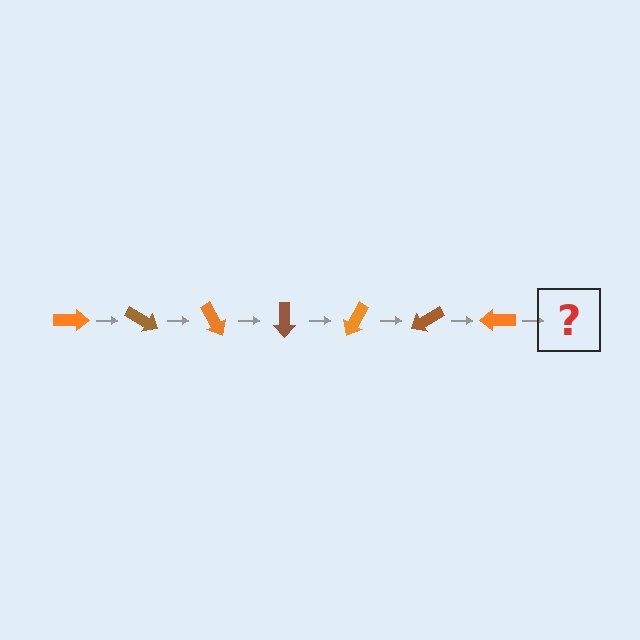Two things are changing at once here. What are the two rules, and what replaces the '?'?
The two rules are that it rotates 30 degrees each step and the color cycles through orange and brown. The '?' should be a brown arrow, rotated 210 degrees from the start.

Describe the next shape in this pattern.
It should be a brown arrow, rotated 210 degrees from the start.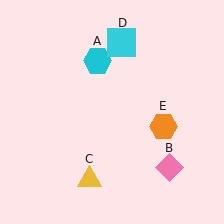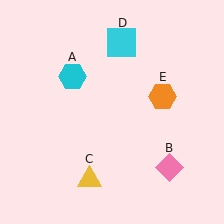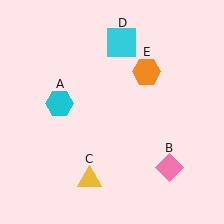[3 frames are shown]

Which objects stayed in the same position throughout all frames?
Pink diamond (object B) and yellow triangle (object C) and cyan square (object D) remained stationary.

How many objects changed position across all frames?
2 objects changed position: cyan hexagon (object A), orange hexagon (object E).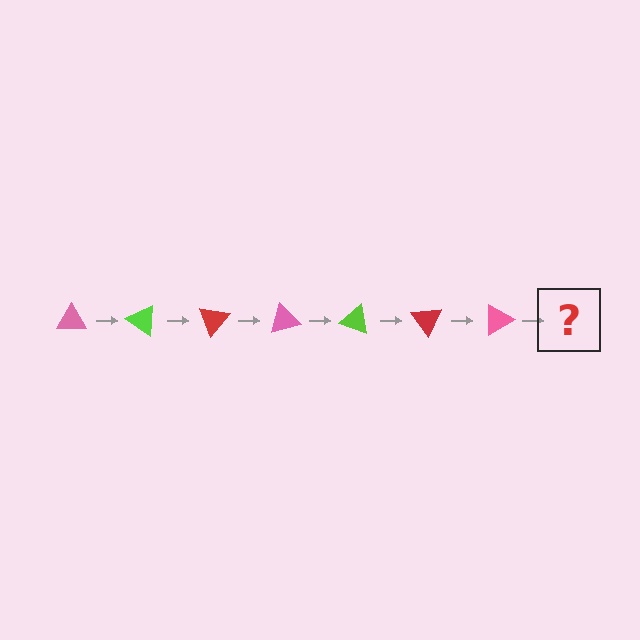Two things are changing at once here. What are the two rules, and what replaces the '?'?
The two rules are that it rotates 35 degrees each step and the color cycles through pink, lime, and red. The '?' should be a lime triangle, rotated 245 degrees from the start.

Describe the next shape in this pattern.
It should be a lime triangle, rotated 245 degrees from the start.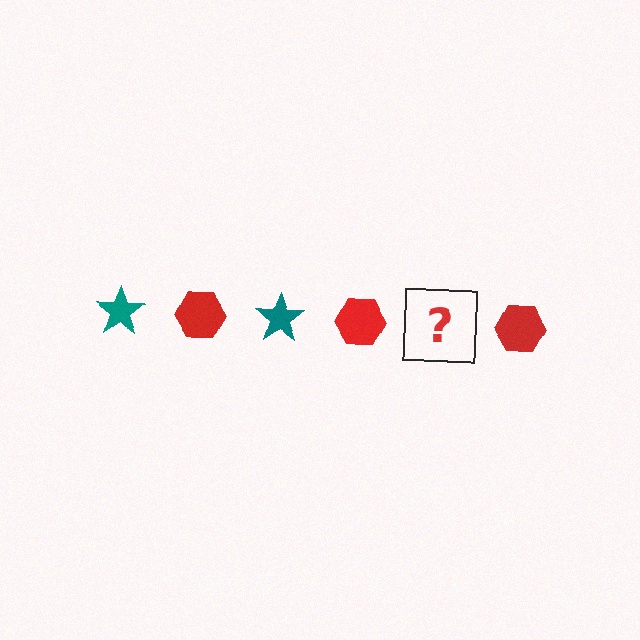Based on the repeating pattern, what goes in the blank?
The blank should be a teal star.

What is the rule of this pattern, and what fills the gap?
The rule is that the pattern alternates between teal star and red hexagon. The gap should be filled with a teal star.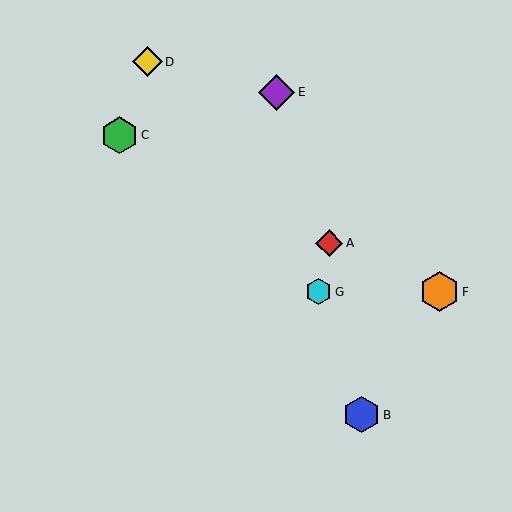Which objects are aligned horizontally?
Objects F, G are aligned horizontally.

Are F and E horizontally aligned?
No, F is at y≈292 and E is at y≈92.